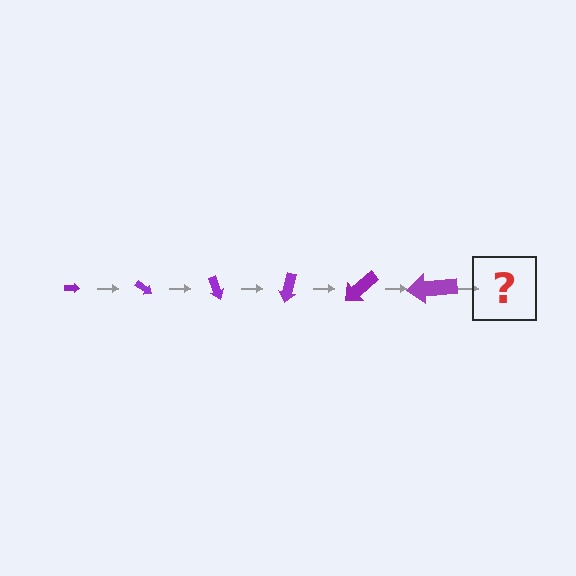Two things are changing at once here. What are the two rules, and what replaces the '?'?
The two rules are that the arrow grows larger each step and it rotates 35 degrees each step. The '?' should be an arrow, larger than the previous one and rotated 210 degrees from the start.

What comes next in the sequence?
The next element should be an arrow, larger than the previous one and rotated 210 degrees from the start.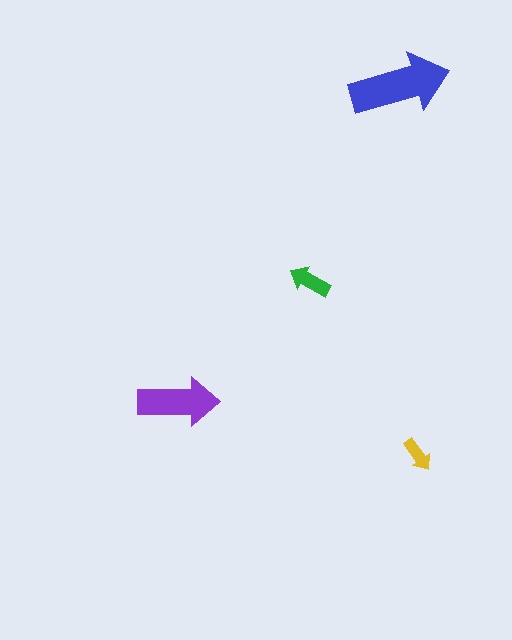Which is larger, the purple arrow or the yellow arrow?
The purple one.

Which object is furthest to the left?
The purple arrow is leftmost.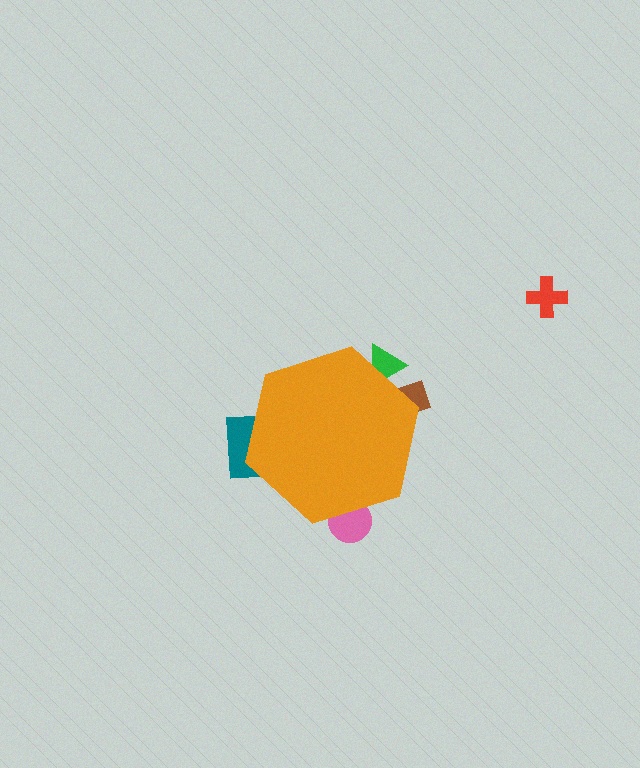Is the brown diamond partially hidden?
Yes, the brown diamond is partially hidden behind the orange hexagon.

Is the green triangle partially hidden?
Yes, the green triangle is partially hidden behind the orange hexagon.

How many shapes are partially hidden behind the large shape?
4 shapes are partially hidden.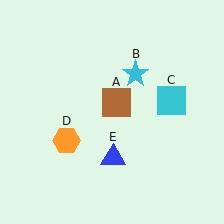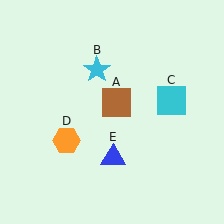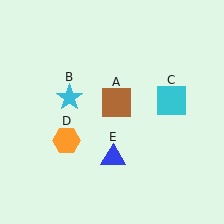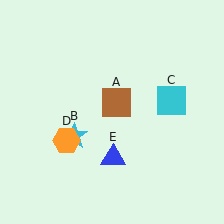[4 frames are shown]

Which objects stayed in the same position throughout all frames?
Brown square (object A) and cyan square (object C) and orange hexagon (object D) and blue triangle (object E) remained stationary.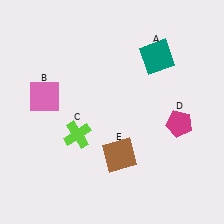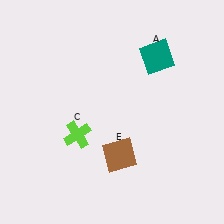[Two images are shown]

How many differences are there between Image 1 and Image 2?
There are 2 differences between the two images.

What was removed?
The pink square (B), the magenta pentagon (D) were removed in Image 2.